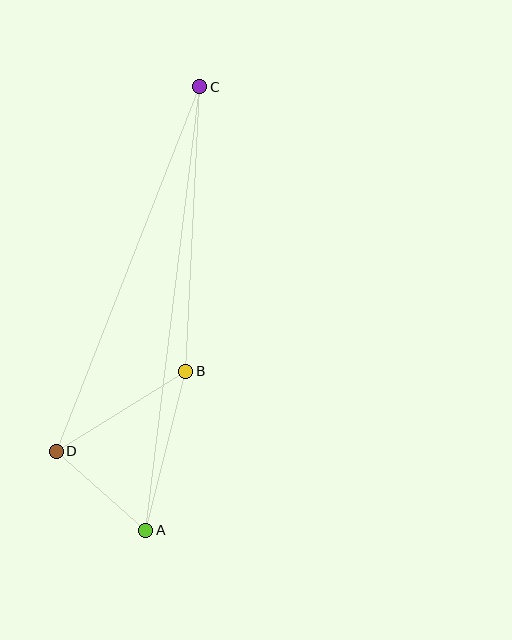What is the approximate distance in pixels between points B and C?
The distance between B and C is approximately 285 pixels.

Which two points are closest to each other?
Points A and D are closest to each other.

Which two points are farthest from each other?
Points A and C are farthest from each other.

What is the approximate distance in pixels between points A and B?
The distance between A and B is approximately 164 pixels.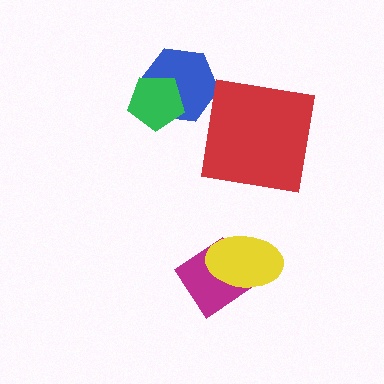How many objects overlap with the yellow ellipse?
1 object overlaps with the yellow ellipse.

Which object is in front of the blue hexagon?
The green pentagon is in front of the blue hexagon.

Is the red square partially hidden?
No, no other shape covers it.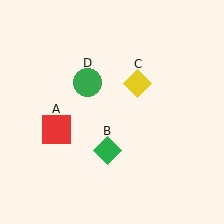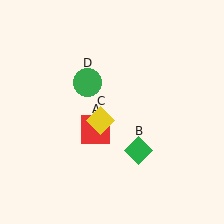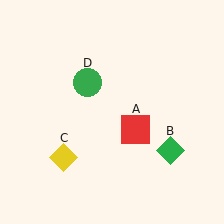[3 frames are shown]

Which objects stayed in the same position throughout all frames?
Green circle (object D) remained stationary.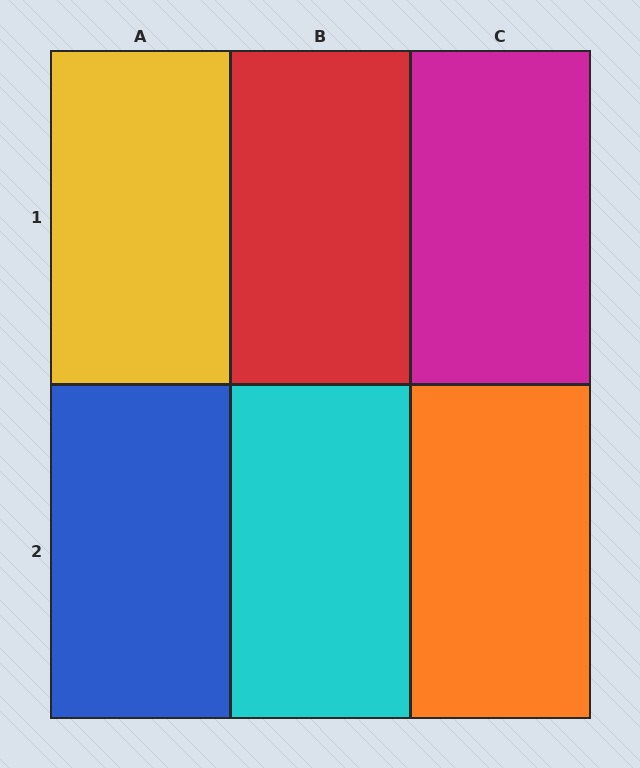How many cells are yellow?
1 cell is yellow.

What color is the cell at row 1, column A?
Yellow.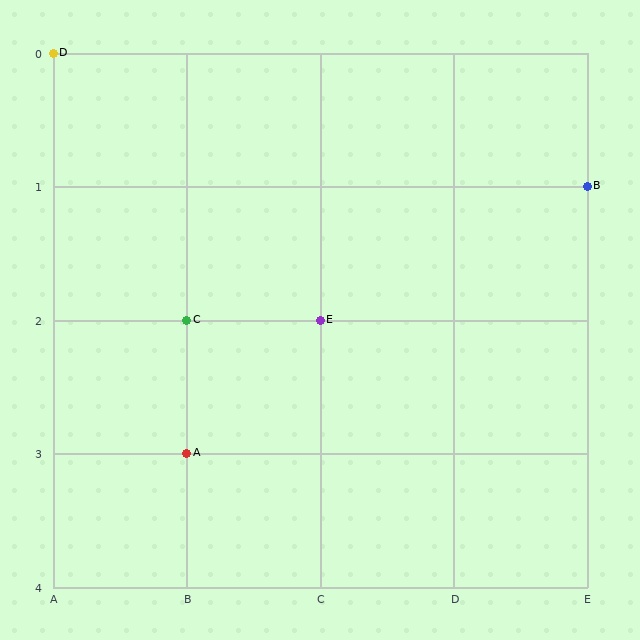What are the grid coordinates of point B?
Point B is at grid coordinates (E, 1).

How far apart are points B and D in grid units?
Points B and D are 4 columns and 1 row apart (about 4.1 grid units diagonally).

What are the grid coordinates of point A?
Point A is at grid coordinates (B, 3).